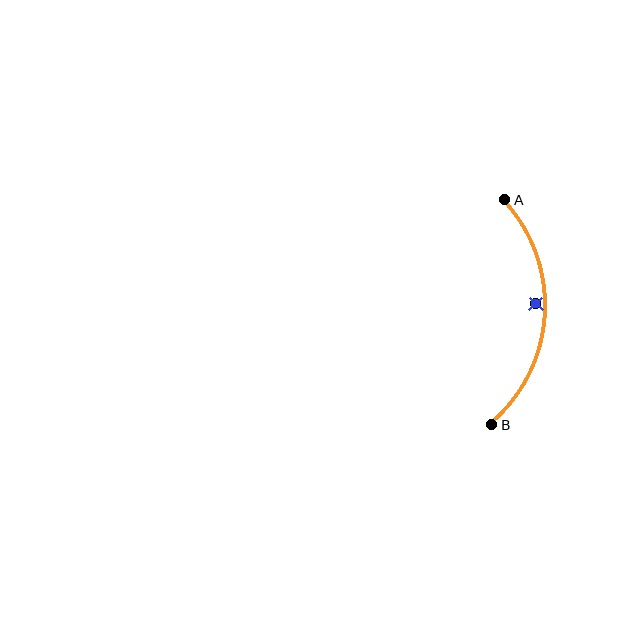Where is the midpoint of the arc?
The arc midpoint is the point on the curve farthest from the straight line joining A and B. It sits to the right of that line.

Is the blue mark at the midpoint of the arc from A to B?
No — the blue mark does not lie on the arc at all. It sits slightly inside the curve.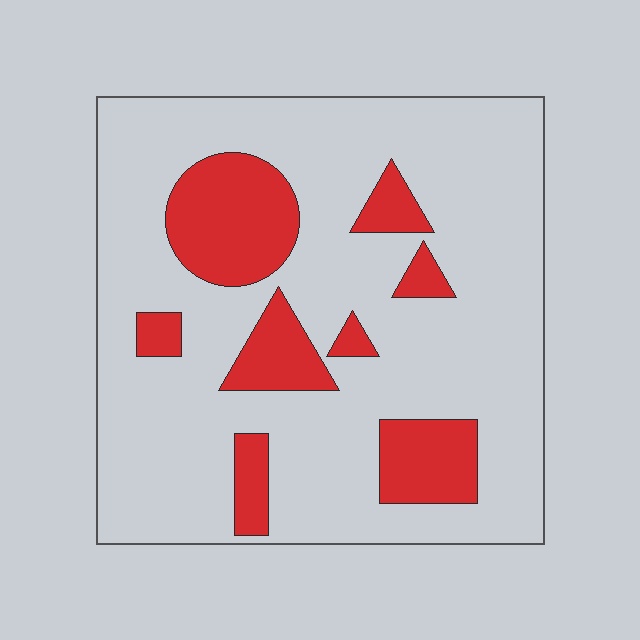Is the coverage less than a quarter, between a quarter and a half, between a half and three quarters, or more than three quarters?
Less than a quarter.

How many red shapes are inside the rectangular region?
8.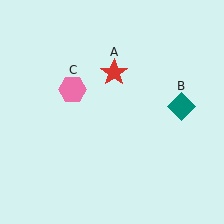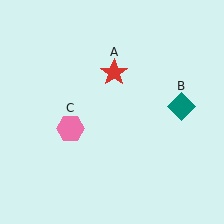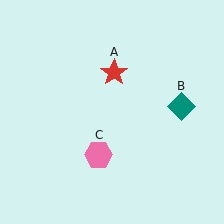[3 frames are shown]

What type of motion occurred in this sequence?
The pink hexagon (object C) rotated counterclockwise around the center of the scene.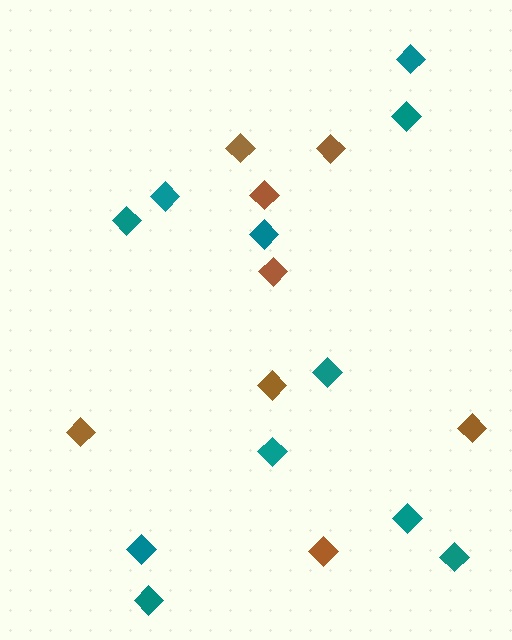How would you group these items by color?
There are 2 groups: one group of brown diamonds (8) and one group of teal diamonds (11).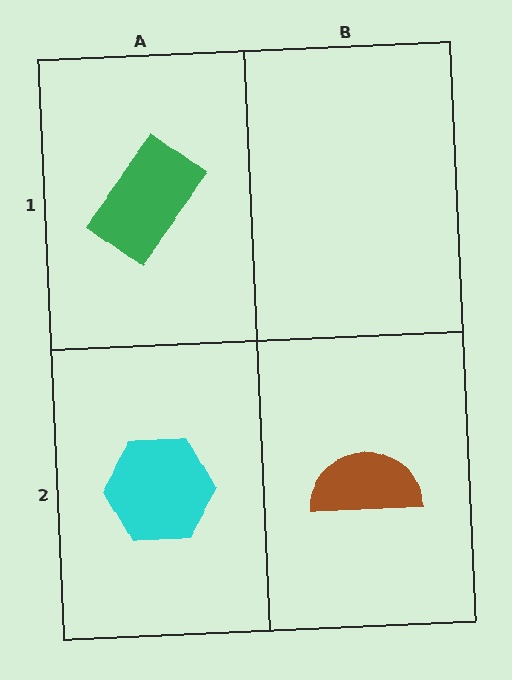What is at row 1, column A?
A green rectangle.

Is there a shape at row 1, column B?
No, that cell is empty.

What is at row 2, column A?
A cyan hexagon.